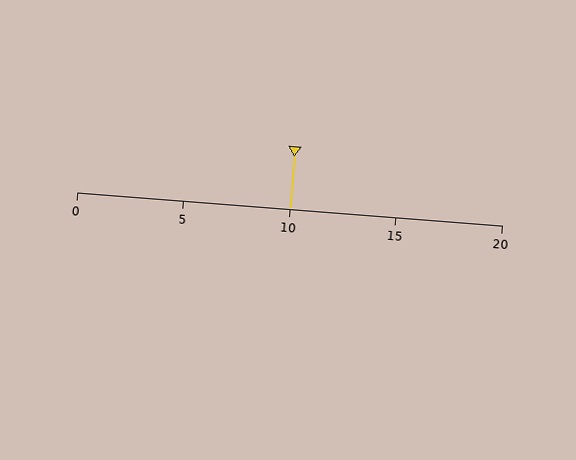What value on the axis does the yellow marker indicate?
The marker indicates approximately 10.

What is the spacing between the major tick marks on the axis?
The major ticks are spaced 5 apart.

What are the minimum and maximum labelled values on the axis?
The axis runs from 0 to 20.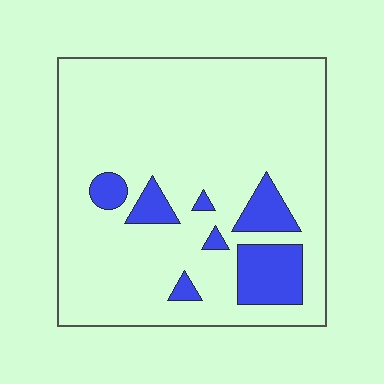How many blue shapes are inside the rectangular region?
7.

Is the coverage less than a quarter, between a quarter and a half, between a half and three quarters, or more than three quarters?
Less than a quarter.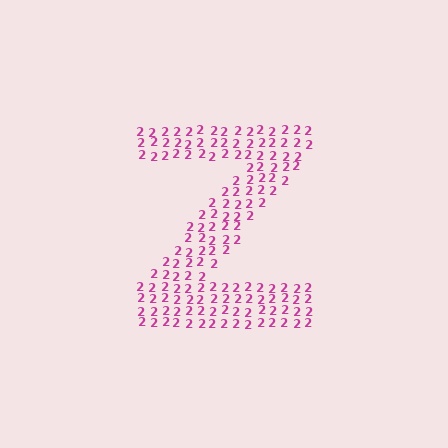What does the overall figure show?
The overall figure shows the letter Z.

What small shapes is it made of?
It is made of small digit 2's.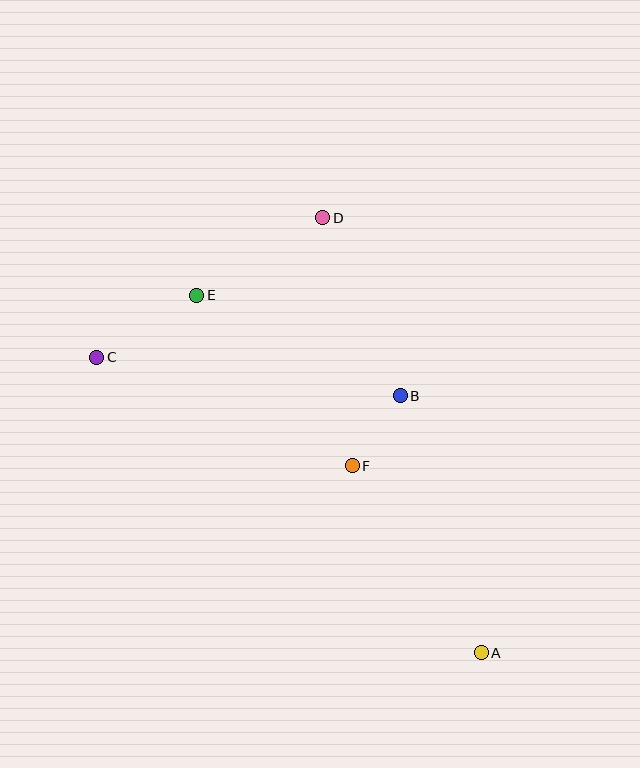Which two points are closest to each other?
Points B and F are closest to each other.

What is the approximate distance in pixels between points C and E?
The distance between C and E is approximately 117 pixels.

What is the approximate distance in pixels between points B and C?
The distance between B and C is approximately 306 pixels.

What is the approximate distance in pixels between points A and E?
The distance between A and E is approximately 457 pixels.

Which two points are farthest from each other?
Points A and C are farthest from each other.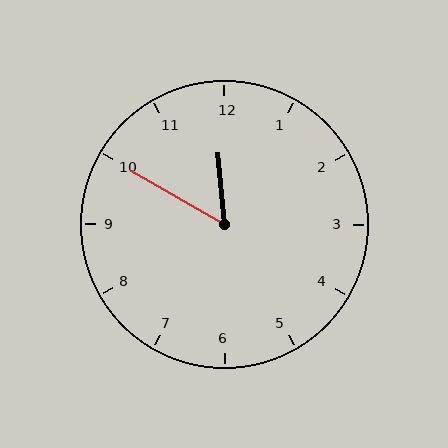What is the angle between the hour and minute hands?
Approximately 55 degrees.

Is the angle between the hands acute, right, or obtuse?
It is acute.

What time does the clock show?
11:50.